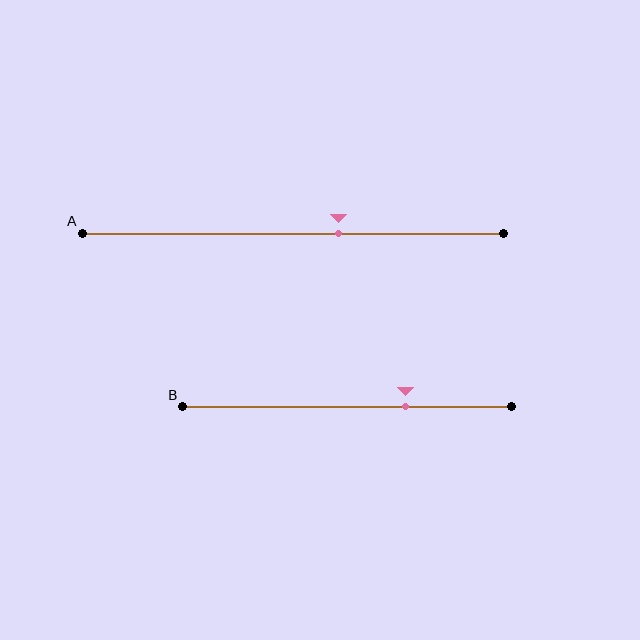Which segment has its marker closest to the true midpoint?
Segment A has its marker closest to the true midpoint.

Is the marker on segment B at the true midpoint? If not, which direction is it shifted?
No, the marker on segment B is shifted to the right by about 18% of the segment length.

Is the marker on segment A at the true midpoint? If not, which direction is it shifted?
No, the marker on segment A is shifted to the right by about 11% of the segment length.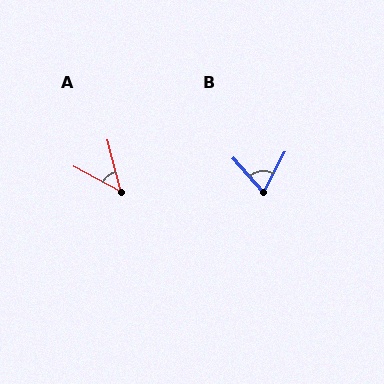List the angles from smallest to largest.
A (47°), B (69°).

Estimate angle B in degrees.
Approximately 69 degrees.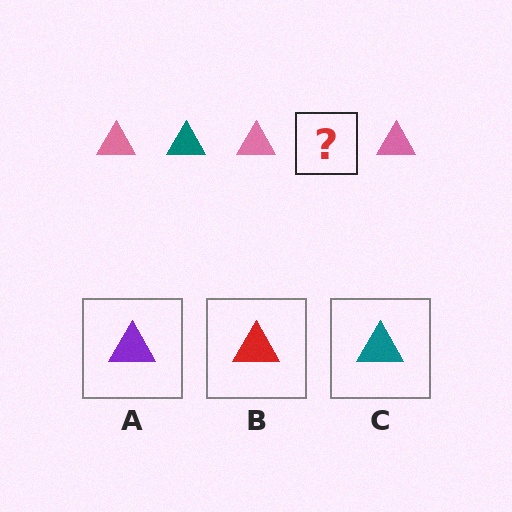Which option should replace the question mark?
Option C.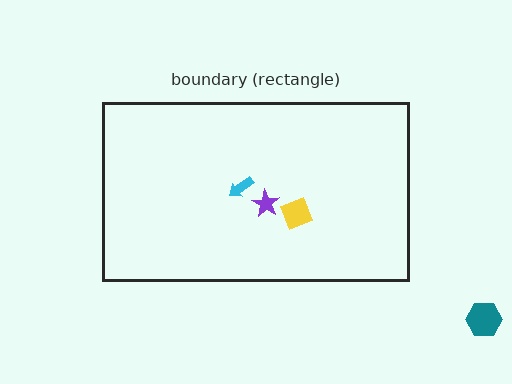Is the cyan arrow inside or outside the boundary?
Inside.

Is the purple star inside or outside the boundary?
Inside.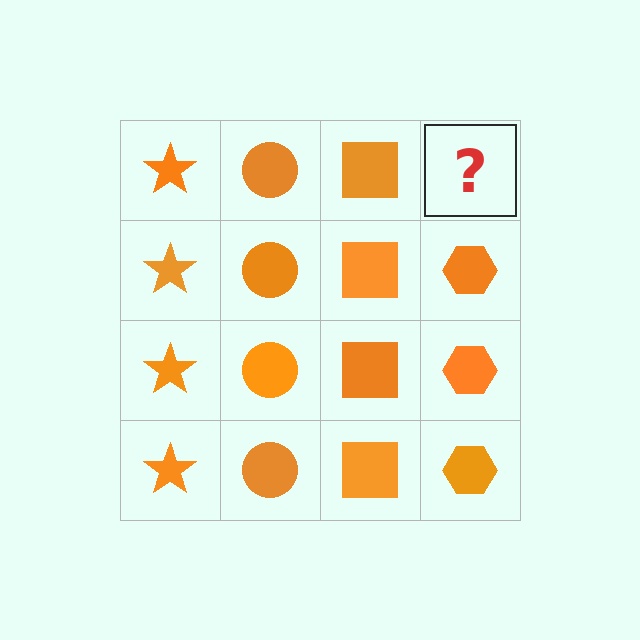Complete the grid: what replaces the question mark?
The question mark should be replaced with an orange hexagon.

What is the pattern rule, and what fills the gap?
The rule is that each column has a consistent shape. The gap should be filled with an orange hexagon.